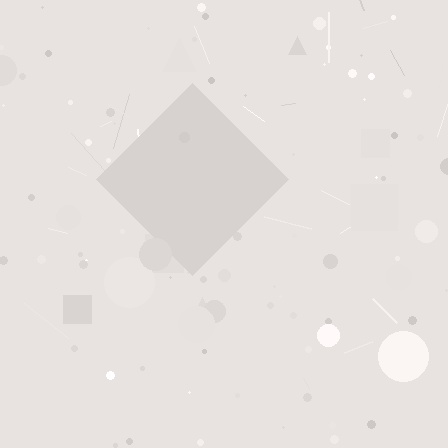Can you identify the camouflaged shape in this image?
The camouflaged shape is a diamond.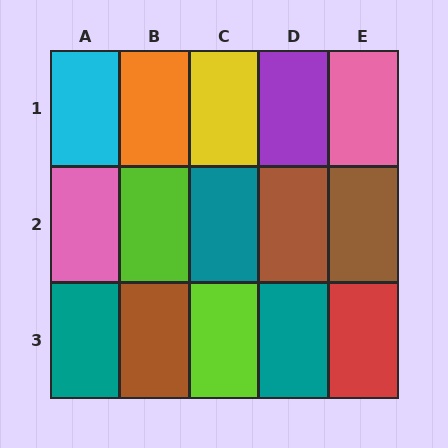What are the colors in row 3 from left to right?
Teal, brown, lime, teal, red.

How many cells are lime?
2 cells are lime.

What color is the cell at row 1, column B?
Orange.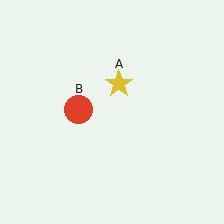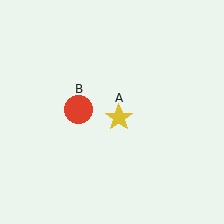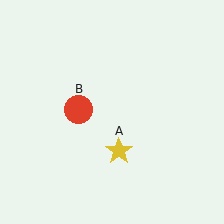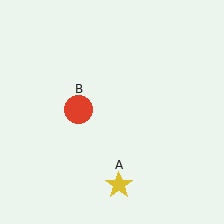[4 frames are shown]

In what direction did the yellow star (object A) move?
The yellow star (object A) moved down.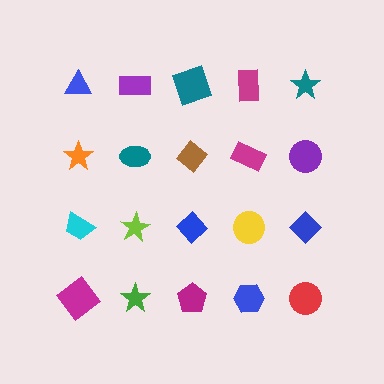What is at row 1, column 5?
A teal star.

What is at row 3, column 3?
A blue diamond.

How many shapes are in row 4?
5 shapes.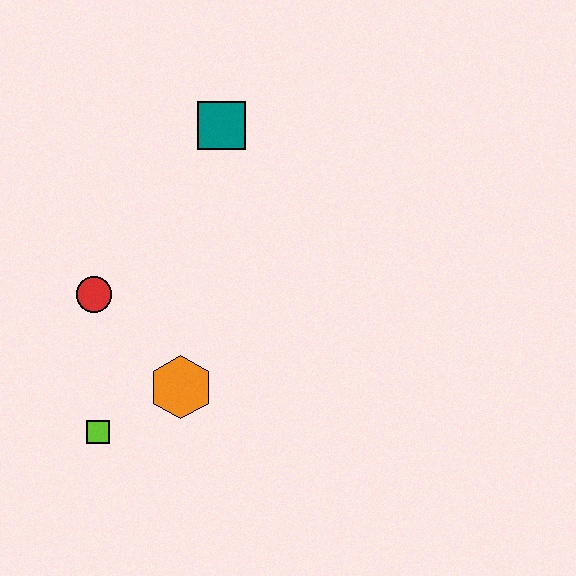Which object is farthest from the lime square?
The teal square is farthest from the lime square.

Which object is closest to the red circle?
The orange hexagon is closest to the red circle.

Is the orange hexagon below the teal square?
Yes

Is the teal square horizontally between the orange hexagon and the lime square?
No